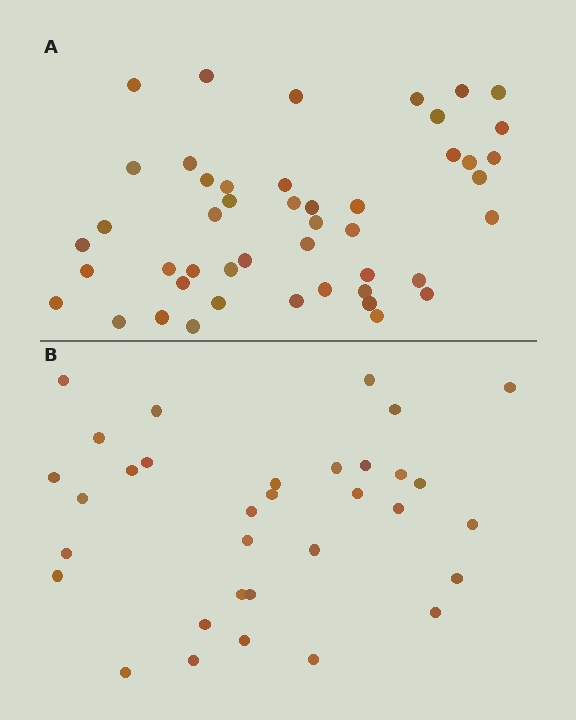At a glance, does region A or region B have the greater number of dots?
Region A (the top region) has more dots.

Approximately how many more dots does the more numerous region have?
Region A has approximately 15 more dots than region B.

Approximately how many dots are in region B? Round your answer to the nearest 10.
About 30 dots. (The exact count is 33, which rounds to 30.)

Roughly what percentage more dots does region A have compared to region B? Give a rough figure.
About 40% more.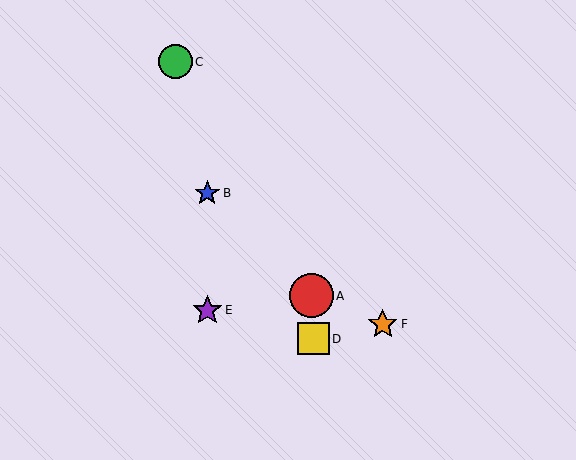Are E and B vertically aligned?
Yes, both are at x≈207.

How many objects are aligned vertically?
2 objects (B, E) are aligned vertically.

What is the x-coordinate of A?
Object A is at x≈311.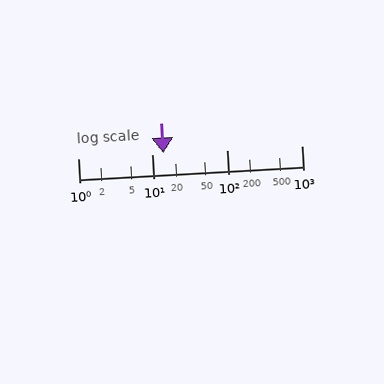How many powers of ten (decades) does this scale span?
The scale spans 3 decades, from 1 to 1000.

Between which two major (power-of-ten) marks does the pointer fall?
The pointer is between 10 and 100.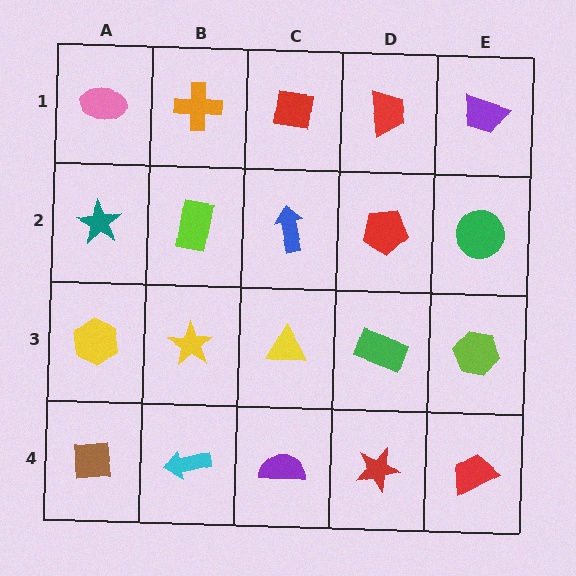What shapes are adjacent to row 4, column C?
A yellow triangle (row 3, column C), a cyan arrow (row 4, column B), a red star (row 4, column D).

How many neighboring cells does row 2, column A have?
3.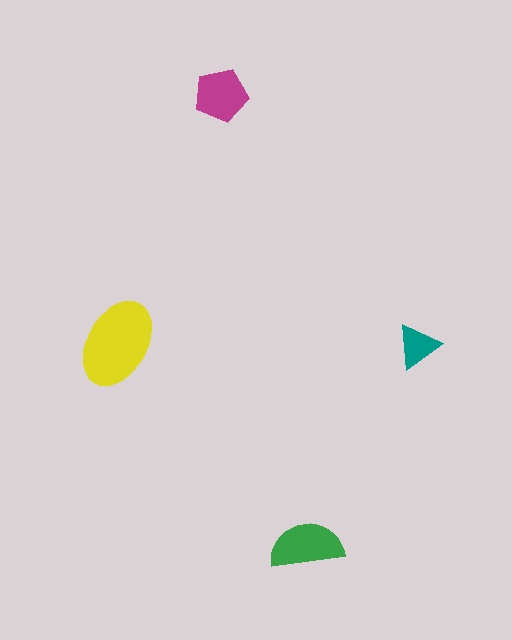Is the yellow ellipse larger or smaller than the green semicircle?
Larger.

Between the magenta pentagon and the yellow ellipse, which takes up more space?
The yellow ellipse.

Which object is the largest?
The yellow ellipse.